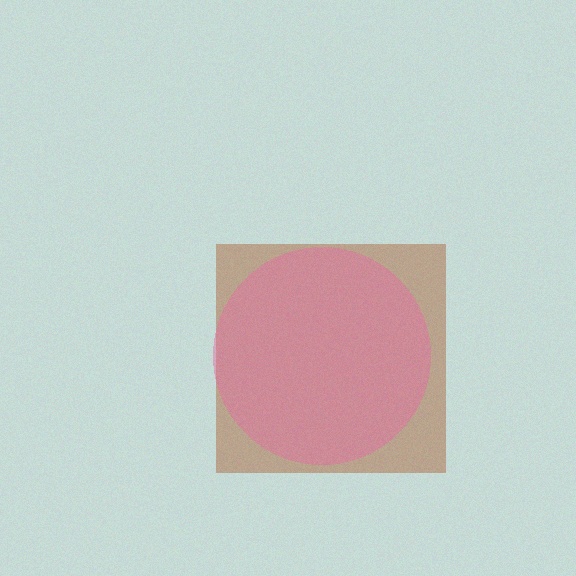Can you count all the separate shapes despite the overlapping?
Yes, there are 2 separate shapes.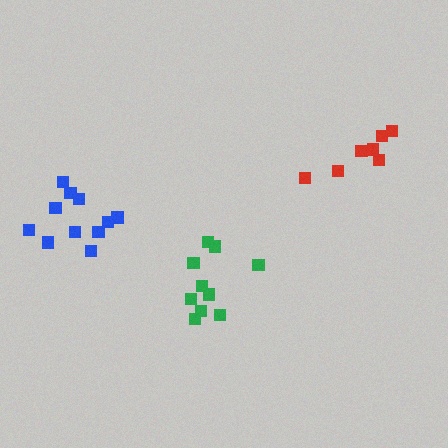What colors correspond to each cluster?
The clusters are colored: green, red, blue.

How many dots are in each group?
Group 1: 10 dots, Group 2: 7 dots, Group 3: 11 dots (28 total).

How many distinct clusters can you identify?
There are 3 distinct clusters.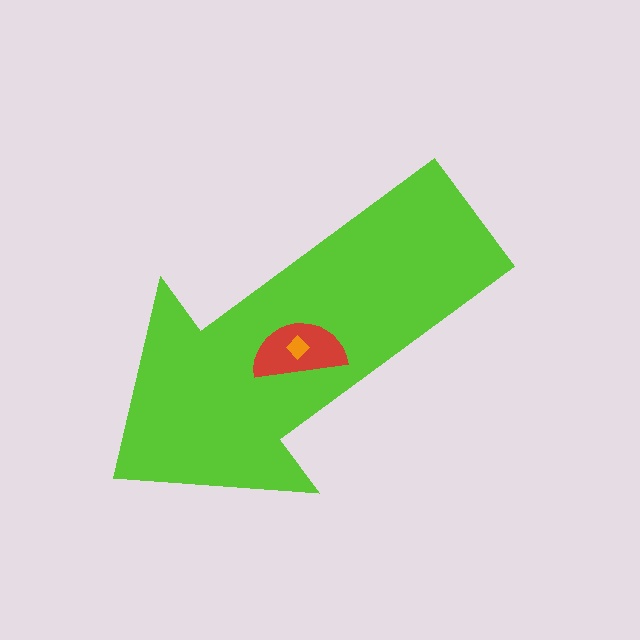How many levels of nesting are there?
3.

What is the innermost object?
The orange diamond.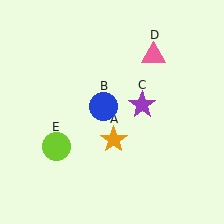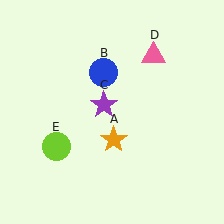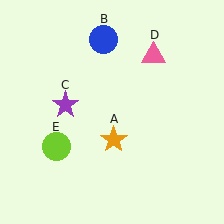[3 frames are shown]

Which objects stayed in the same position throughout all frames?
Orange star (object A) and pink triangle (object D) and lime circle (object E) remained stationary.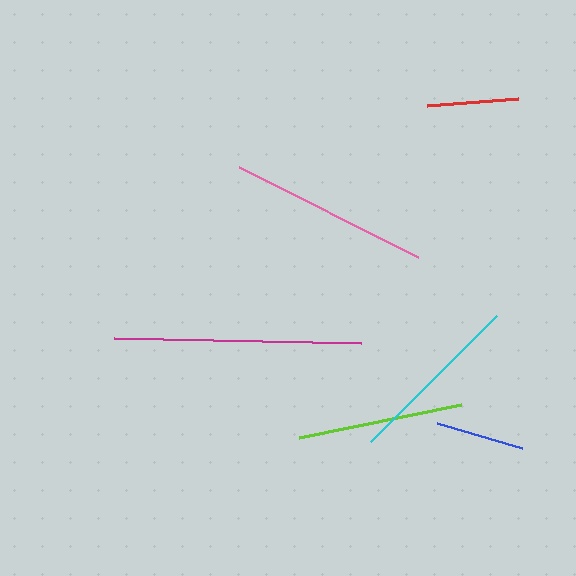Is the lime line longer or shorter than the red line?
The lime line is longer than the red line.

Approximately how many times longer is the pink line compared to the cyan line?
The pink line is approximately 1.1 times the length of the cyan line.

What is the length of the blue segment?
The blue segment is approximately 89 pixels long.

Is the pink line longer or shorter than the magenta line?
The magenta line is longer than the pink line.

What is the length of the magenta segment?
The magenta segment is approximately 247 pixels long.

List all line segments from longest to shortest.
From longest to shortest: magenta, pink, cyan, lime, red, blue.